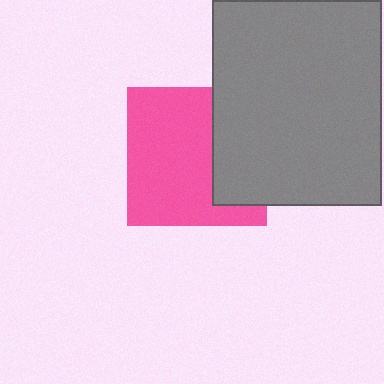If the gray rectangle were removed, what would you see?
You would see the complete pink square.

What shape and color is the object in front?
The object in front is a gray rectangle.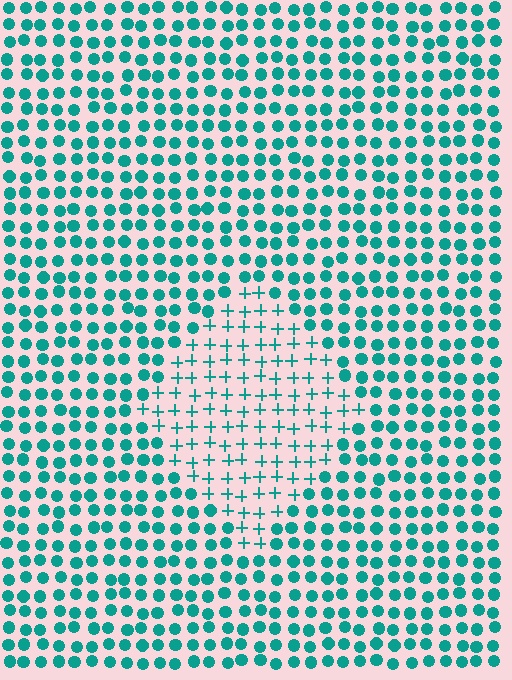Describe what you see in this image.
The image is filled with small teal elements arranged in a uniform grid. A diamond-shaped region contains plus signs, while the surrounding area contains circles. The boundary is defined purely by the change in element shape.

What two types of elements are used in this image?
The image uses plus signs inside the diamond region and circles outside it.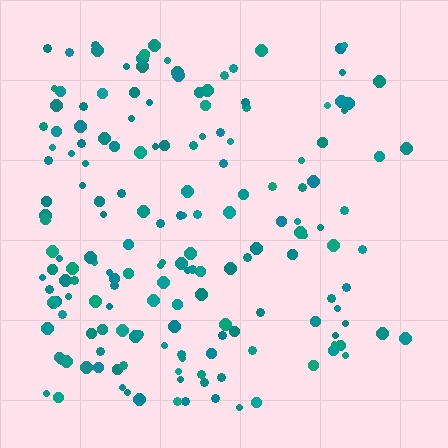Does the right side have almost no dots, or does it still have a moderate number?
Still a moderate number, just noticeably fewer than the left.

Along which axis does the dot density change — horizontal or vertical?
Horizontal.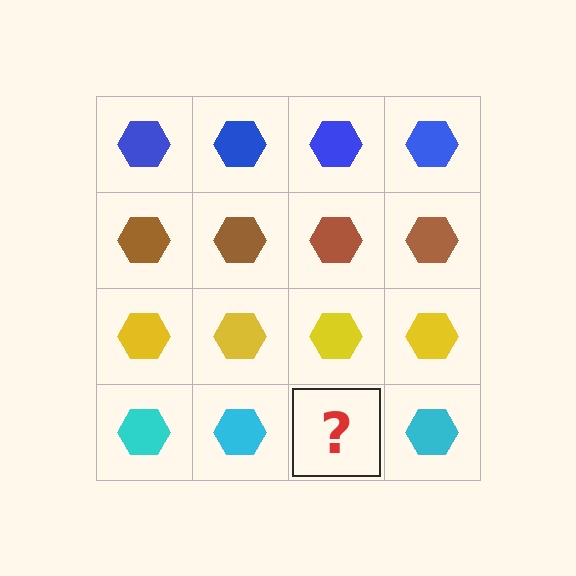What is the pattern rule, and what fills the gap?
The rule is that each row has a consistent color. The gap should be filled with a cyan hexagon.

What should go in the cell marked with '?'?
The missing cell should contain a cyan hexagon.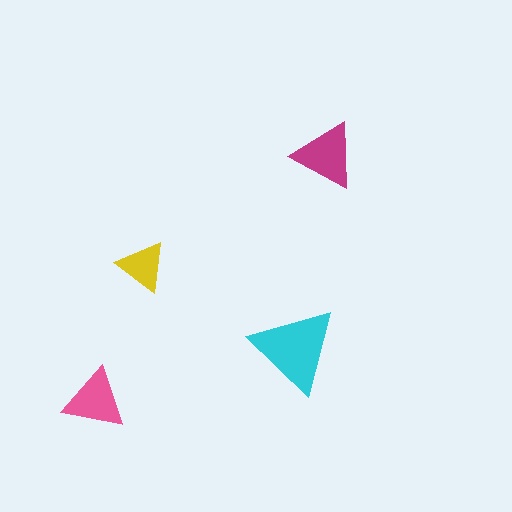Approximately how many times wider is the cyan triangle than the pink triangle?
About 1.5 times wider.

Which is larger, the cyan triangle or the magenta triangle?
The cyan one.